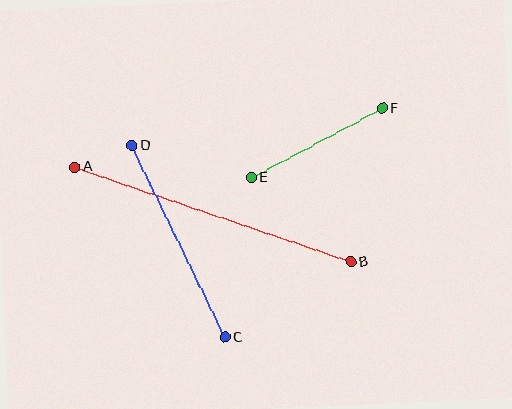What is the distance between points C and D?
The distance is approximately 213 pixels.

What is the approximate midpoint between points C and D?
The midpoint is at approximately (179, 241) pixels.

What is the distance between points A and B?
The distance is approximately 292 pixels.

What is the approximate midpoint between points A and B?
The midpoint is at approximately (213, 214) pixels.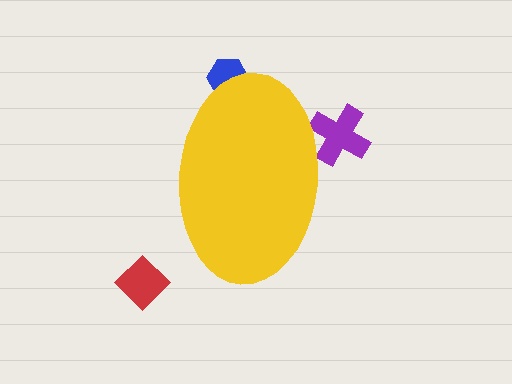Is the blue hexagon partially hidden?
Yes, the blue hexagon is partially hidden behind the yellow ellipse.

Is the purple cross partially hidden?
Yes, the purple cross is partially hidden behind the yellow ellipse.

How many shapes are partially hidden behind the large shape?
2 shapes are partially hidden.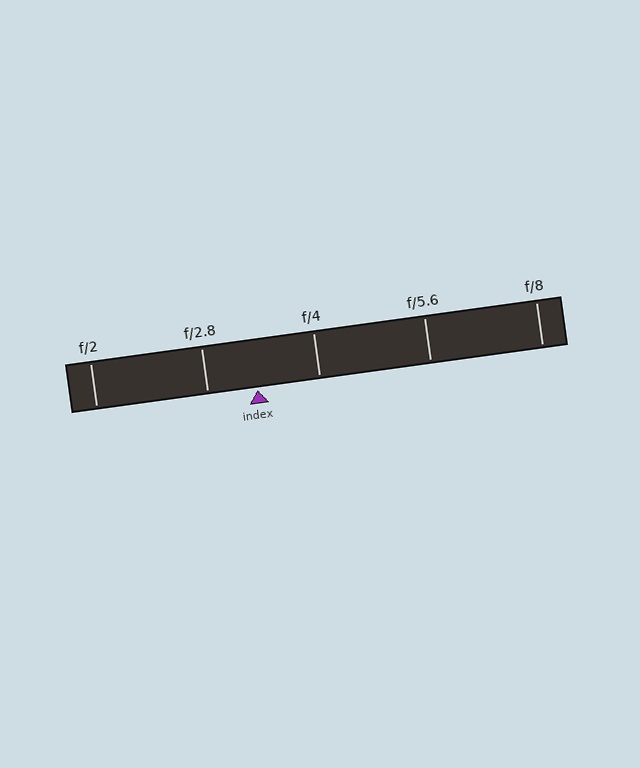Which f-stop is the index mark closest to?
The index mark is closest to f/2.8.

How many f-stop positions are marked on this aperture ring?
There are 5 f-stop positions marked.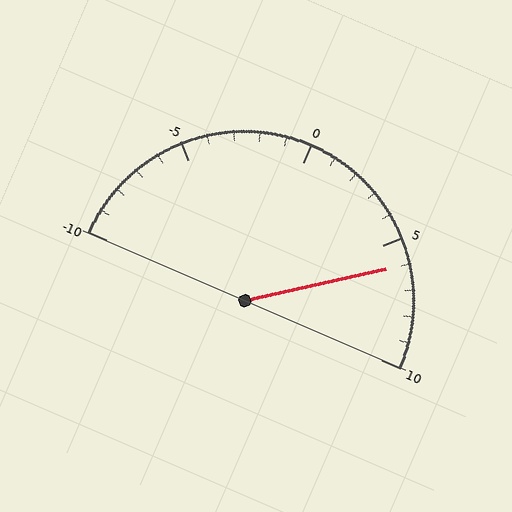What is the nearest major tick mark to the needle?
The nearest major tick mark is 5.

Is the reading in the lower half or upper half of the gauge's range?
The reading is in the upper half of the range (-10 to 10).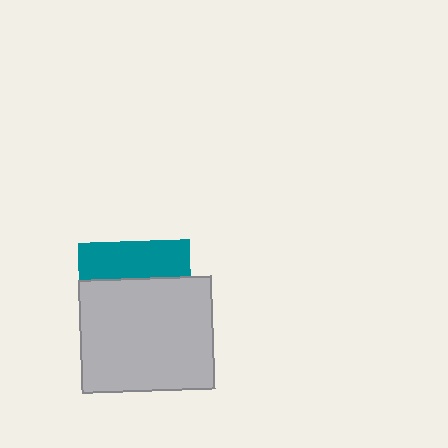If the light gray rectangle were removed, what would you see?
You would see the complete teal square.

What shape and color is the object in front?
The object in front is a light gray rectangle.